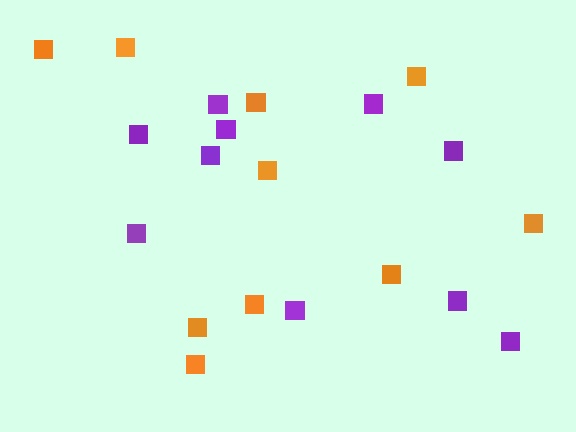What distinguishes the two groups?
There are 2 groups: one group of purple squares (10) and one group of orange squares (10).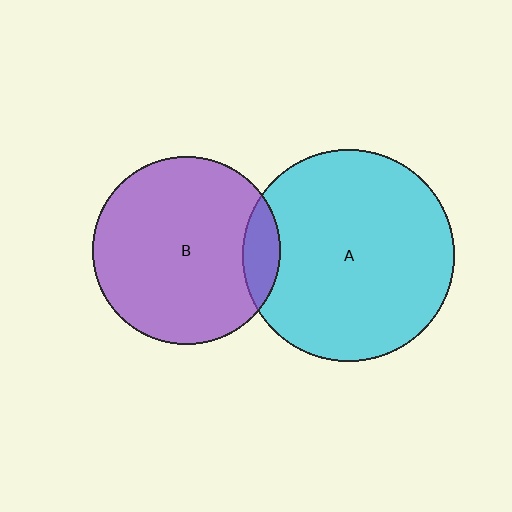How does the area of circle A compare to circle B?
Approximately 1.3 times.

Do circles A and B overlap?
Yes.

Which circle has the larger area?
Circle A (cyan).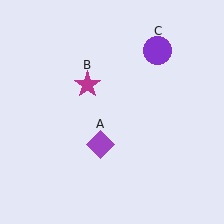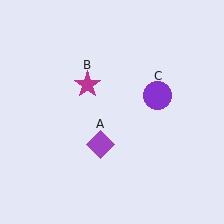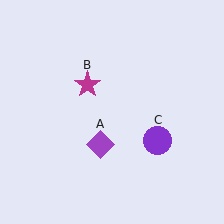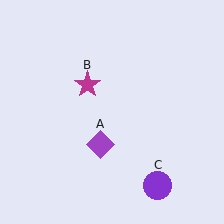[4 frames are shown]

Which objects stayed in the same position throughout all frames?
Purple diamond (object A) and magenta star (object B) remained stationary.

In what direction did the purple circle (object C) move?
The purple circle (object C) moved down.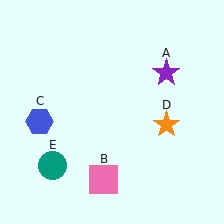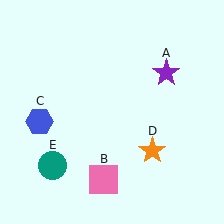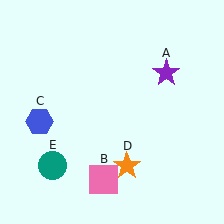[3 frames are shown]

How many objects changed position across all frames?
1 object changed position: orange star (object D).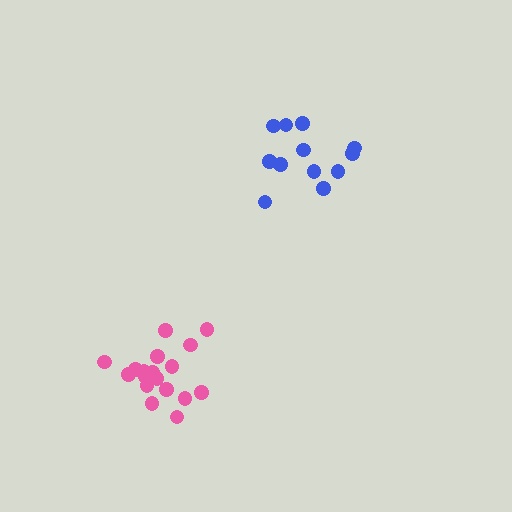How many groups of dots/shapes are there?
There are 2 groups.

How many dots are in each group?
Group 1: 12 dots, Group 2: 18 dots (30 total).